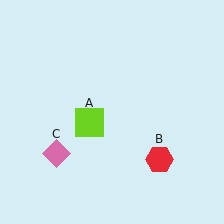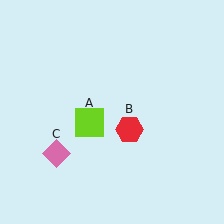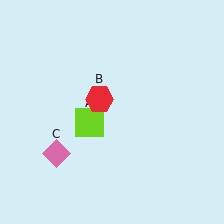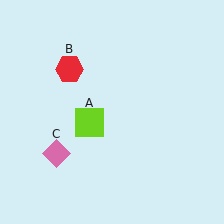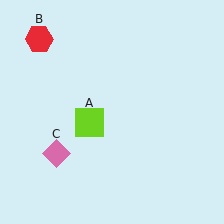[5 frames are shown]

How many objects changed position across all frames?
1 object changed position: red hexagon (object B).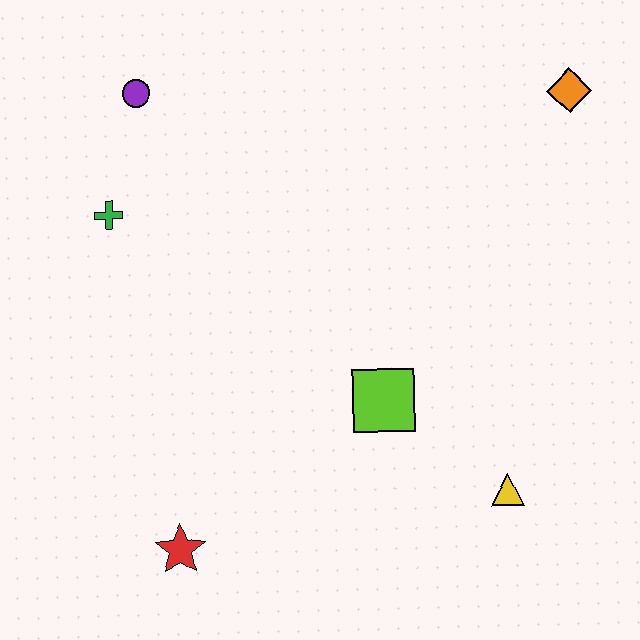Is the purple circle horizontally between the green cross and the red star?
Yes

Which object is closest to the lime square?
The yellow triangle is closest to the lime square.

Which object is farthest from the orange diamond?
The red star is farthest from the orange diamond.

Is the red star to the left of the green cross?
No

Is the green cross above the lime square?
Yes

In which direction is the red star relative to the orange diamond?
The red star is below the orange diamond.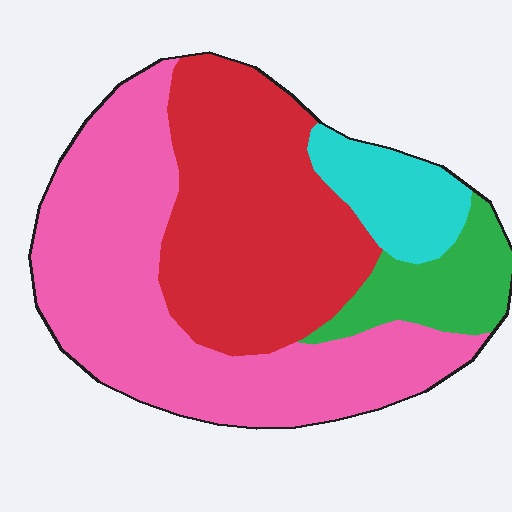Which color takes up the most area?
Pink, at roughly 45%.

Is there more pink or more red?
Pink.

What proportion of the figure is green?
Green takes up less than a sixth of the figure.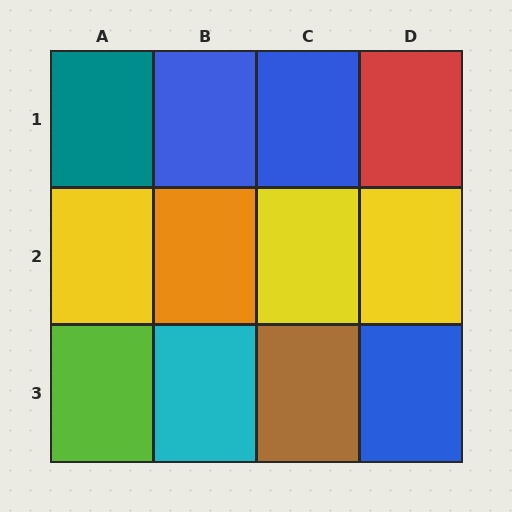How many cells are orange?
1 cell is orange.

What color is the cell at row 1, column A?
Teal.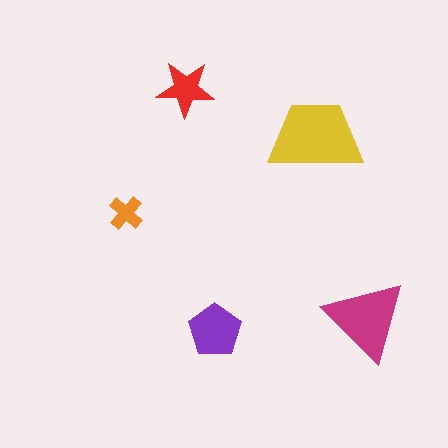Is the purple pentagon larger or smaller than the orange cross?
Larger.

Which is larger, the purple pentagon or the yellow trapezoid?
The yellow trapezoid.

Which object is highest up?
The red star is topmost.